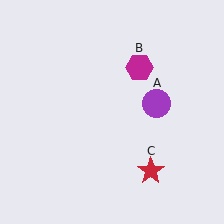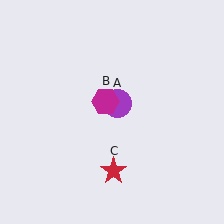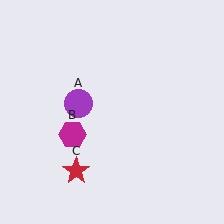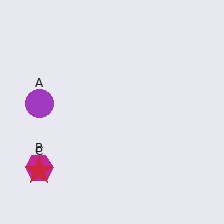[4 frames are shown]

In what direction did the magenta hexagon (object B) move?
The magenta hexagon (object B) moved down and to the left.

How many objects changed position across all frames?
3 objects changed position: purple circle (object A), magenta hexagon (object B), red star (object C).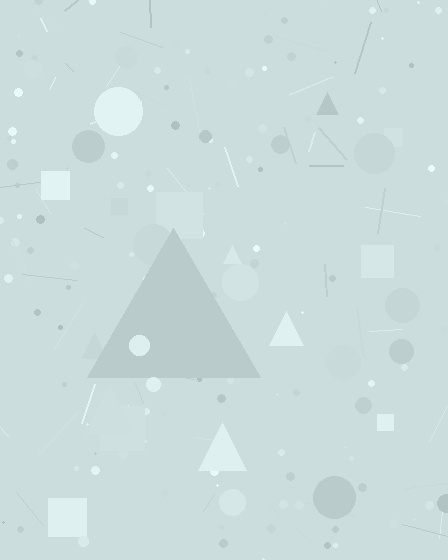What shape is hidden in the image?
A triangle is hidden in the image.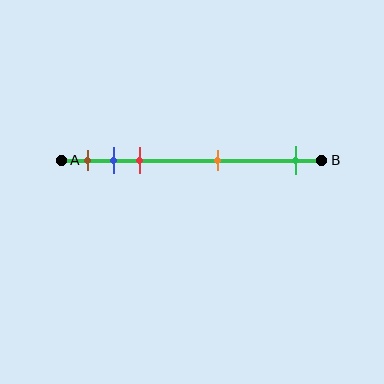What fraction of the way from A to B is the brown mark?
The brown mark is approximately 10% (0.1) of the way from A to B.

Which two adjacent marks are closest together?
The blue and red marks are the closest adjacent pair.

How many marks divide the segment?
There are 5 marks dividing the segment.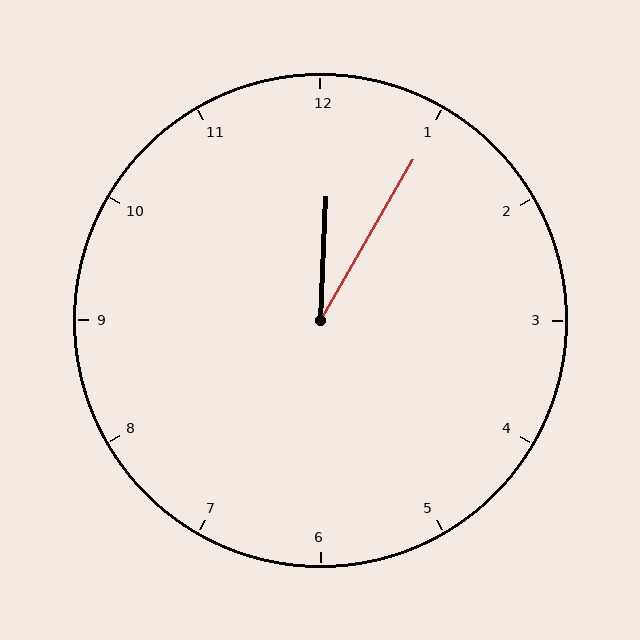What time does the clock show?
12:05.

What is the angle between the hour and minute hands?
Approximately 28 degrees.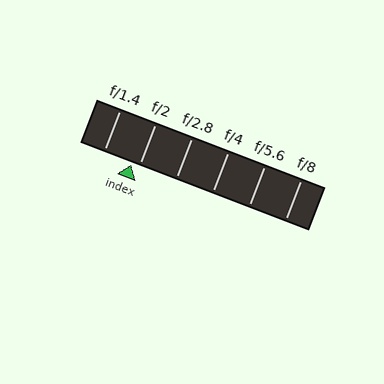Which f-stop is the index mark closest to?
The index mark is closest to f/2.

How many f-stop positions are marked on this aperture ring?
There are 6 f-stop positions marked.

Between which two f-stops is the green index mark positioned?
The index mark is between f/1.4 and f/2.